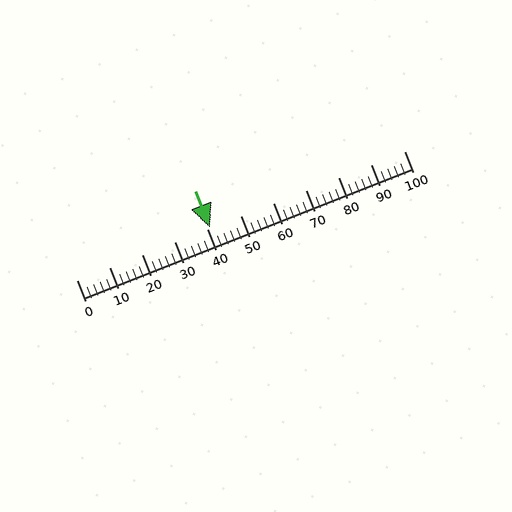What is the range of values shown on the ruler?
The ruler shows values from 0 to 100.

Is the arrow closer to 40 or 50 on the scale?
The arrow is closer to 40.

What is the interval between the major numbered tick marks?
The major tick marks are spaced 10 units apart.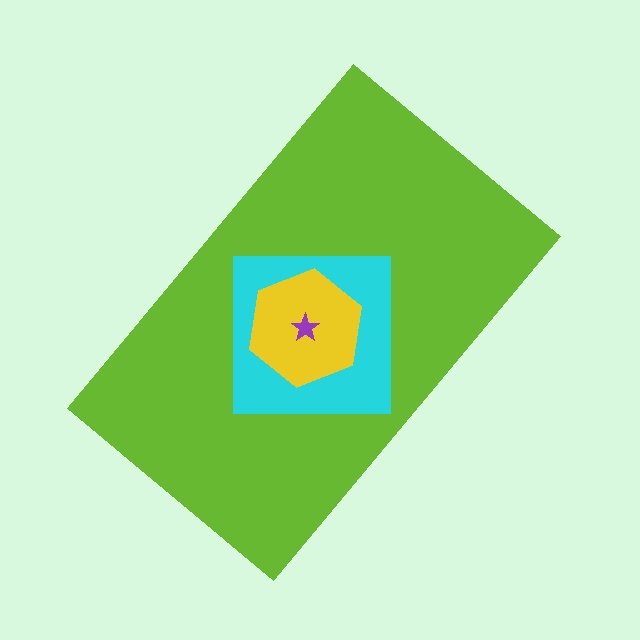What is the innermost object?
The purple star.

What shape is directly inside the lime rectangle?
The cyan square.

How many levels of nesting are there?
4.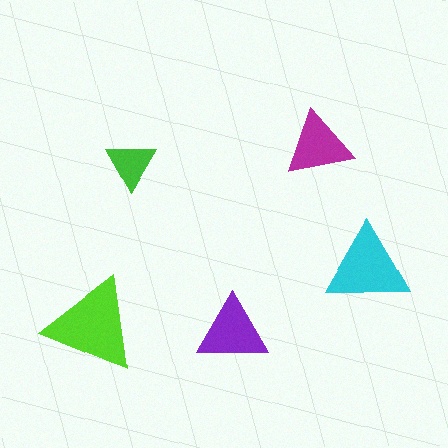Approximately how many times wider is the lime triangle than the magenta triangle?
About 1.5 times wider.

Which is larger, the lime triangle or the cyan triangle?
The lime one.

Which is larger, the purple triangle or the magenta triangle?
The purple one.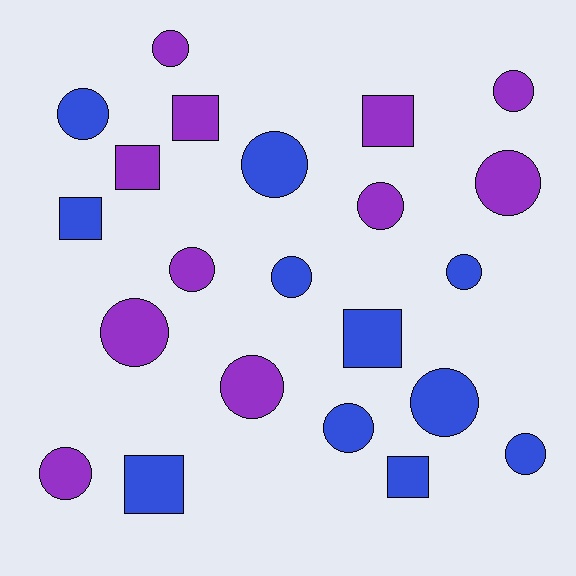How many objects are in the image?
There are 22 objects.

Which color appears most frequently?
Purple, with 11 objects.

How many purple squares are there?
There are 3 purple squares.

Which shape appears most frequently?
Circle, with 15 objects.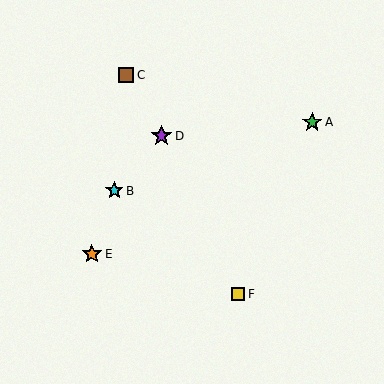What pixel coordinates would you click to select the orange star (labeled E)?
Click at (92, 254) to select the orange star E.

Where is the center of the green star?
The center of the green star is at (312, 122).